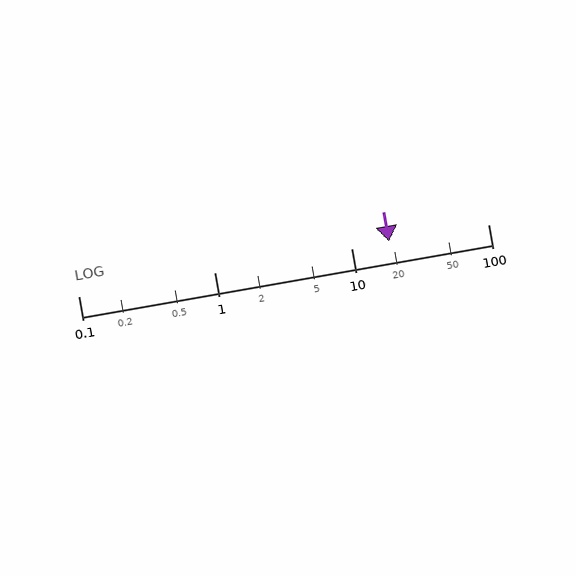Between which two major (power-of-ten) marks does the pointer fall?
The pointer is between 10 and 100.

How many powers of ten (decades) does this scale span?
The scale spans 3 decades, from 0.1 to 100.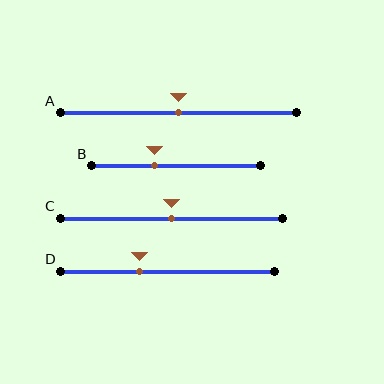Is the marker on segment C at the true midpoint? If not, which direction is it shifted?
Yes, the marker on segment C is at the true midpoint.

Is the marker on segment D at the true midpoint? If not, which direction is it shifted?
No, the marker on segment D is shifted to the left by about 13% of the segment length.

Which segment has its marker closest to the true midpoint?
Segment A has its marker closest to the true midpoint.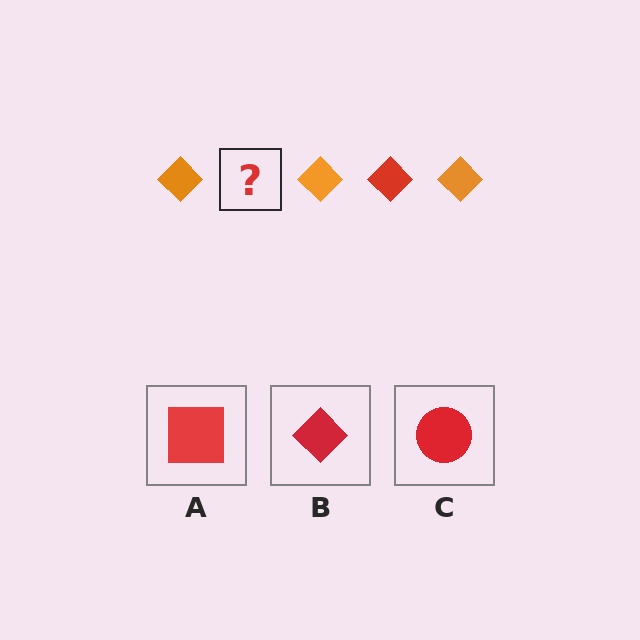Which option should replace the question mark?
Option B.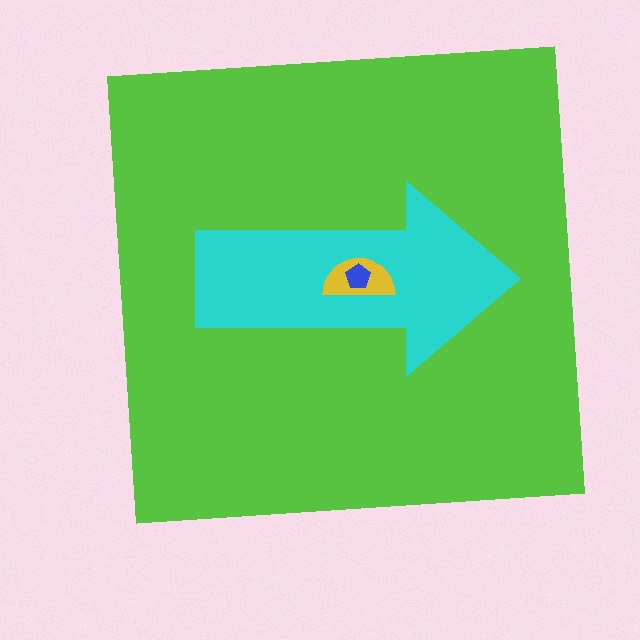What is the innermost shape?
The blue pentagon.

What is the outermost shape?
The lime square.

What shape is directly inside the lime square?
The cyan arrow.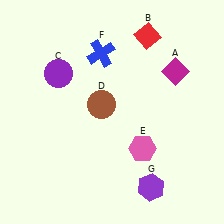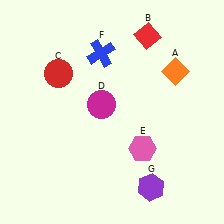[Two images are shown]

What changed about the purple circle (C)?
In Image 1, C is purple. In Image 2, it changed to red.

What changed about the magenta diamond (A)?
In Image 1, A is magenta. In Image 2, it changed to orange.